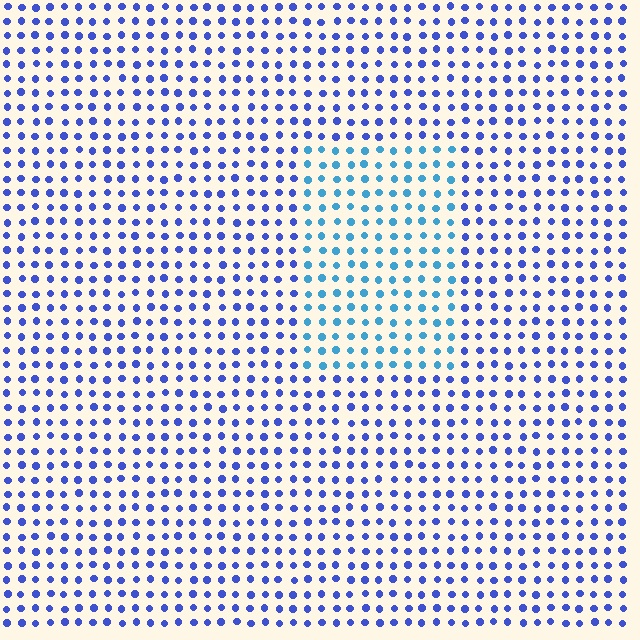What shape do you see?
I see a rectangle.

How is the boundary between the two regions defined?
The boundary is defined purely by a slight shift in hue (about 34 degrees). Spacing, size, and orientation are identical on both sides.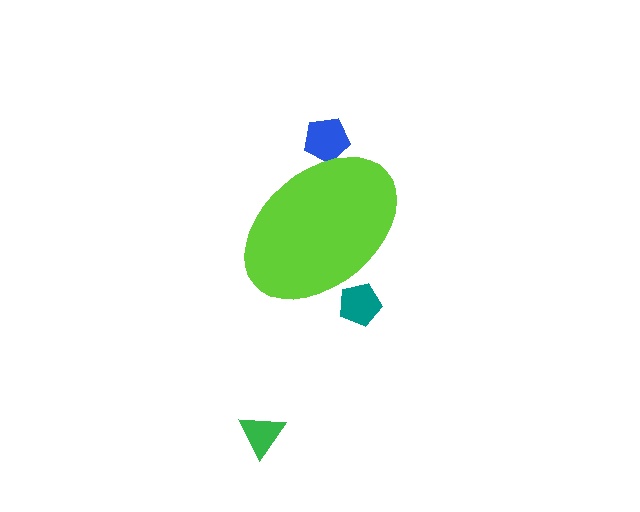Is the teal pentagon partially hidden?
Yes, the teal pentagon is partially hidden behind the lime ellipse.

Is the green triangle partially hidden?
No, the green triangle is fully visible.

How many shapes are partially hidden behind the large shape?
2 shapes are partially hidden.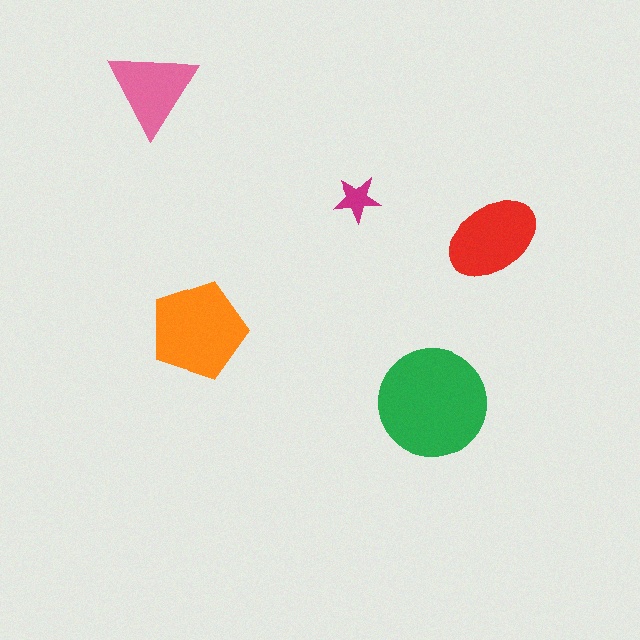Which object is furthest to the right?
The red ellipse is rightmost.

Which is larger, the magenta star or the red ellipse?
The red ellipse.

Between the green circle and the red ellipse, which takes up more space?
The green circle.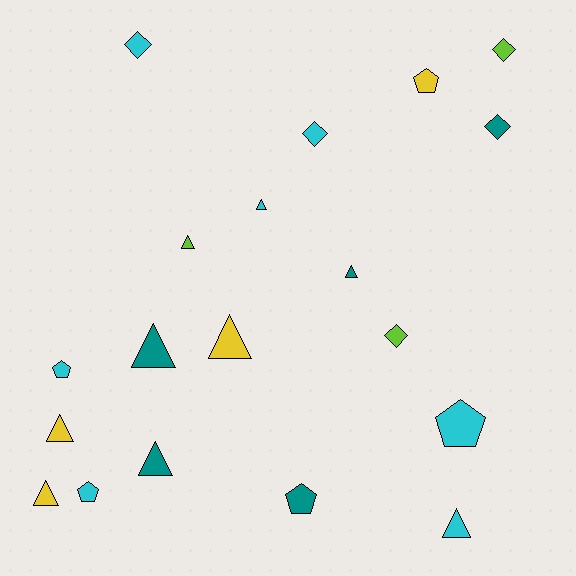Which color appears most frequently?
Cyan, with 7 objects.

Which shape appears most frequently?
Triangle, with 9 objects.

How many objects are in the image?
There are 19 objects.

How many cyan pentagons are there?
There are 3 cyan pentagons.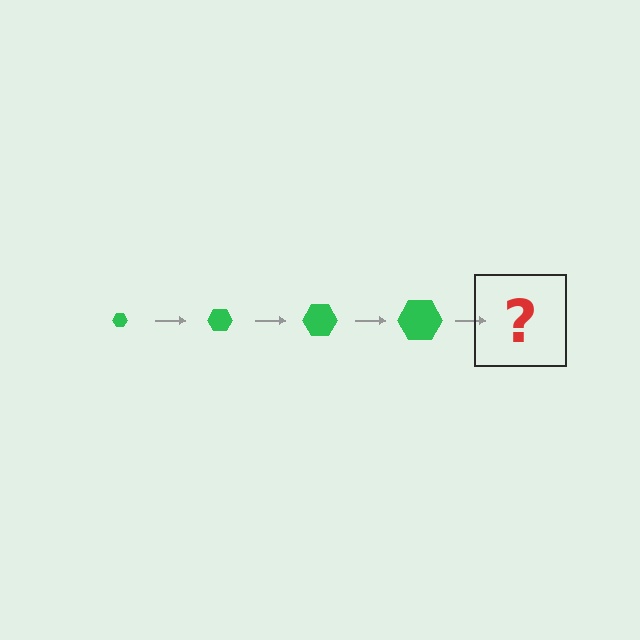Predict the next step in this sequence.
The next step is a green hexagon, larger than the previous one.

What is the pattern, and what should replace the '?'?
The pattern is that the hexagon gets progressively larger each step. The '?' should be a green hexagon, larger than the previous one.